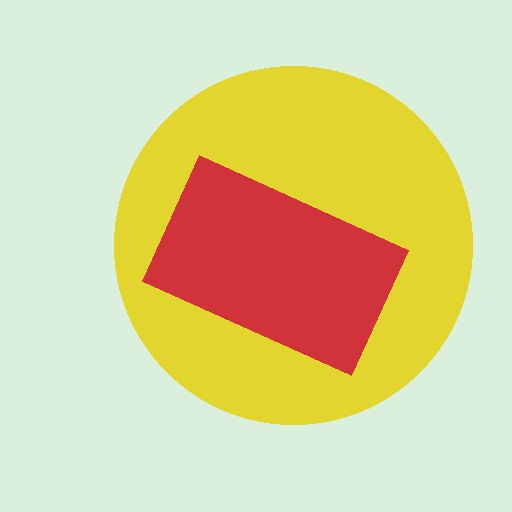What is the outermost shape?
The yellow circle.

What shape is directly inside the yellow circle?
The red rectangle.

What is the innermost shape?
The red rectangle.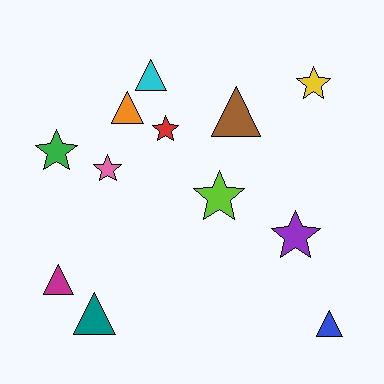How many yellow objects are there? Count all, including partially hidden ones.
There is 1 yellow object.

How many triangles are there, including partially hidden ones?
There are 6 triangles.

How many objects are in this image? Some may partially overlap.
There are 12 objects.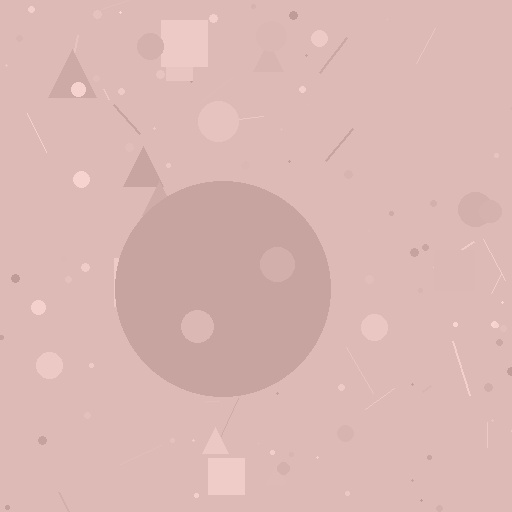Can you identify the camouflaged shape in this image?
The camouflaged shape is a circle.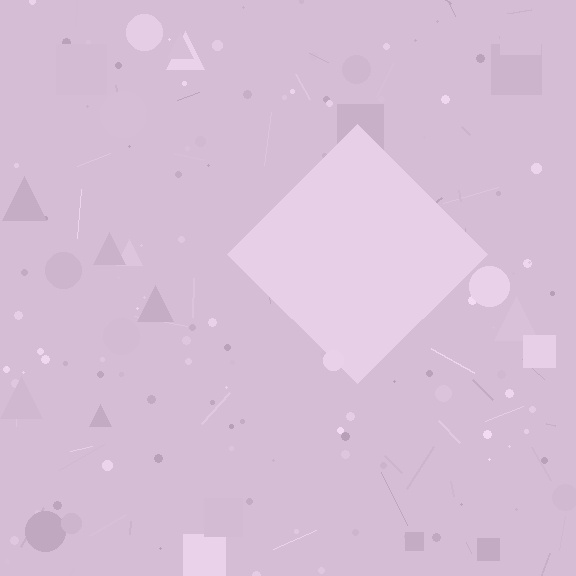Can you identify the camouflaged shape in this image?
The camouflaged shape is a diamond.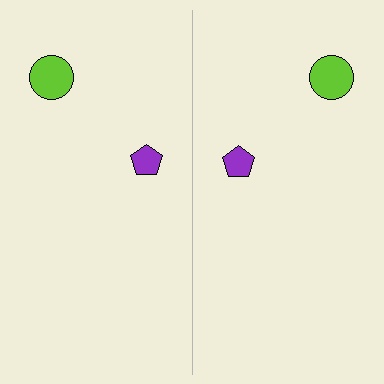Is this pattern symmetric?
Yes, this pattern has bilateral (reflection) symmetry.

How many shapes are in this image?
There are 4 shapes in this image.